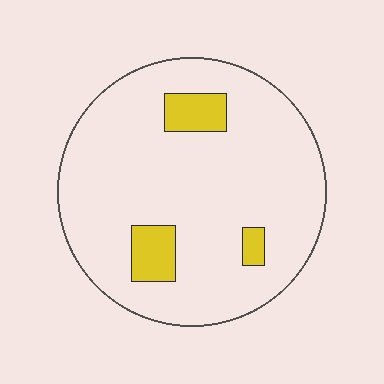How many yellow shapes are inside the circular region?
3.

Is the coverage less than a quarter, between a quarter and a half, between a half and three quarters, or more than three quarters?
Less than a quarter.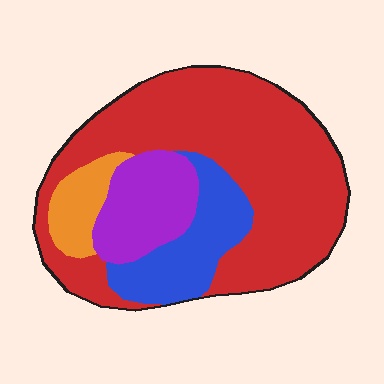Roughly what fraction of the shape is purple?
Purple takes up about one sixth (1/6) of the shape.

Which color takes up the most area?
Red, at roughly 60%.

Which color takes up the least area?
Orange, at roughly 10%.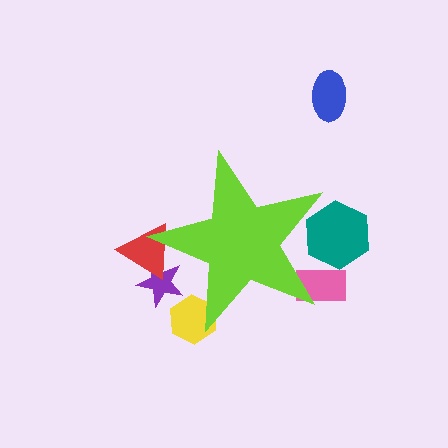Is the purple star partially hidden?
Yes, the purple star is partially hidden behind the lime star.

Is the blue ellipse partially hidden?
No, the blue ellipse is fully visible.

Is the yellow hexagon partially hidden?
Yes, the yellow hexagon is partially hidden behind the lime star.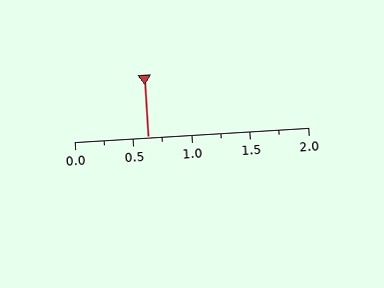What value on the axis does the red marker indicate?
The marker indicates approximately 0.62.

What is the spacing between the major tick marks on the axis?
The major ticks are spaced 0.5 apart.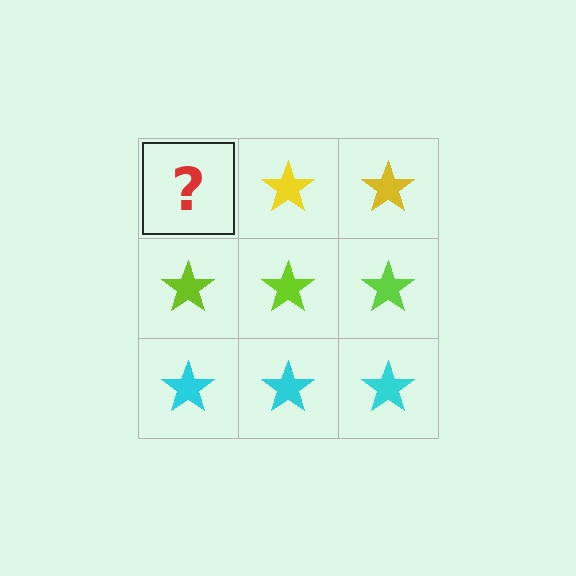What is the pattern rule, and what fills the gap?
The rule is that each row has a consistent color. The gap should be filled with a yellow star.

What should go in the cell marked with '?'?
The missing cell should contain a yellow star.